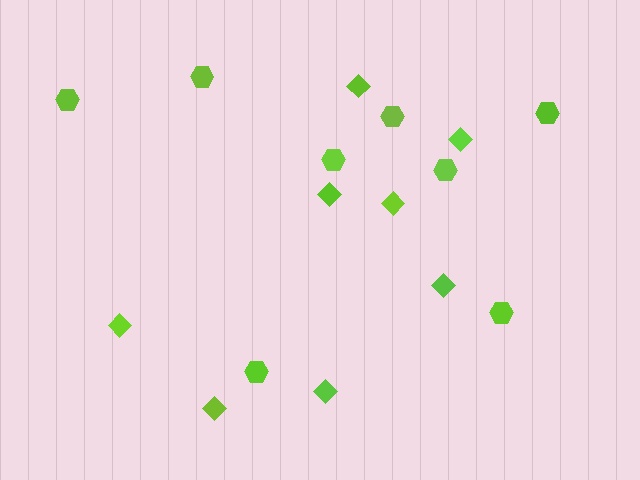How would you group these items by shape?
There are 2 groups: one group of diamonds (8) and one group of hexagons (8).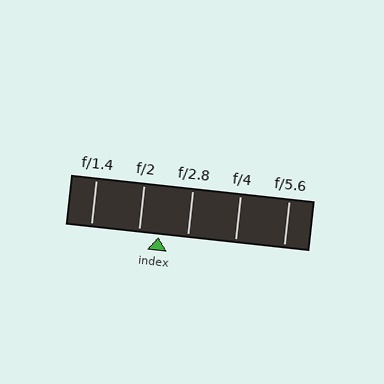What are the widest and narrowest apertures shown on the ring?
The widest aperture shown is f/1.4 and the narrowest is f/5.6.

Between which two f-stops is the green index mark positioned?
The index mark is between f/2 and f/2.8.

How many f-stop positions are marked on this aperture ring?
There are 5 f-stop positions marked.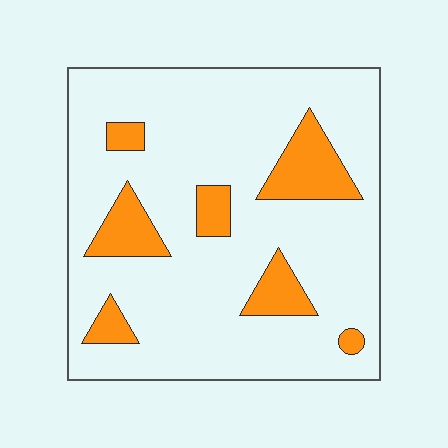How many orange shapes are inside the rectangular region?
7.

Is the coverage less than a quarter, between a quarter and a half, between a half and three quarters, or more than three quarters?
Less than a quarter.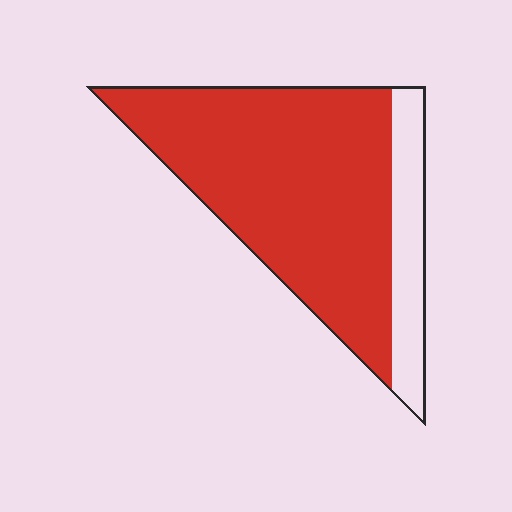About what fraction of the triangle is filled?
About four fifths (4/5).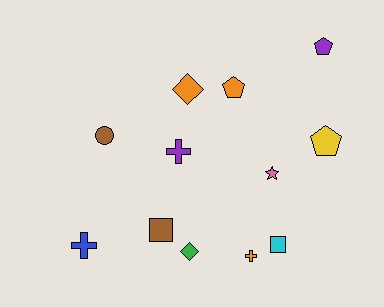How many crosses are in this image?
There are 3 crosses.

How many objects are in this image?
There are 12 objects.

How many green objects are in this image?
There is 1 green object.